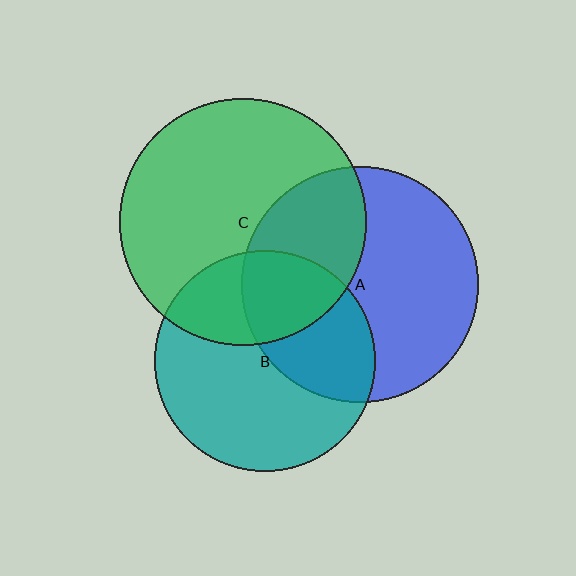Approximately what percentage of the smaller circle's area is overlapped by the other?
Approximately 30%.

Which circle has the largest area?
Circle C (green).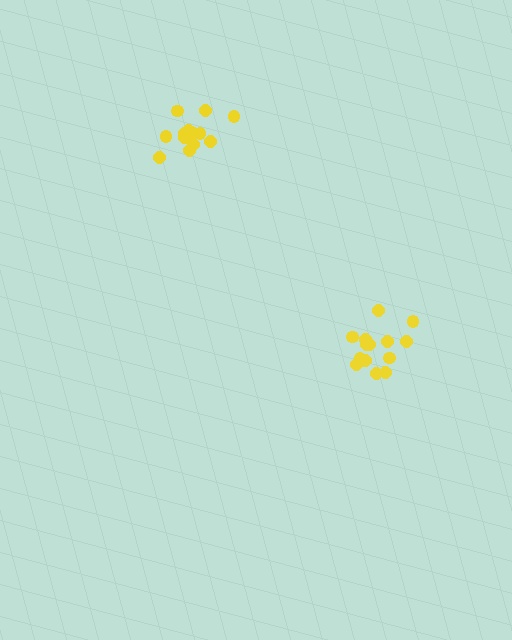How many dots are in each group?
Group 1: 15 dots, Group 2: 15 dots (30 total).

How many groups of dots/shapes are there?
There are 2 groups.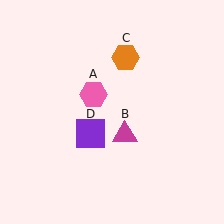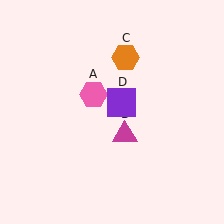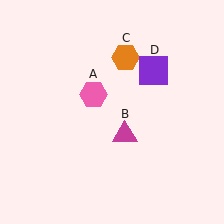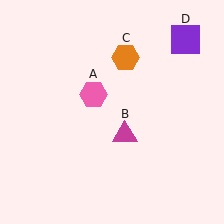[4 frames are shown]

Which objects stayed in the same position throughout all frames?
Pink hexagon (object A) and magenta triangle (object B) and orange hexagon (object C) remained stationary.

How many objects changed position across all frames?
1 object changed position: purple square (object D).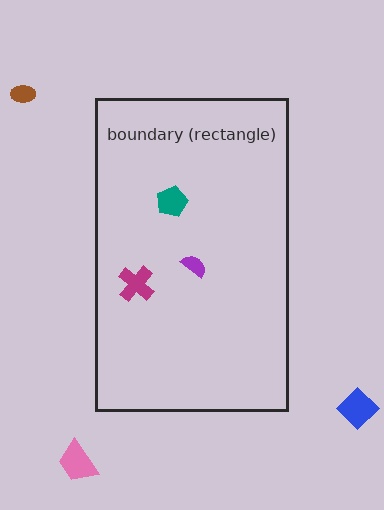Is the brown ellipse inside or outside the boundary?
Outside.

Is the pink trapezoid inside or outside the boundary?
Outside.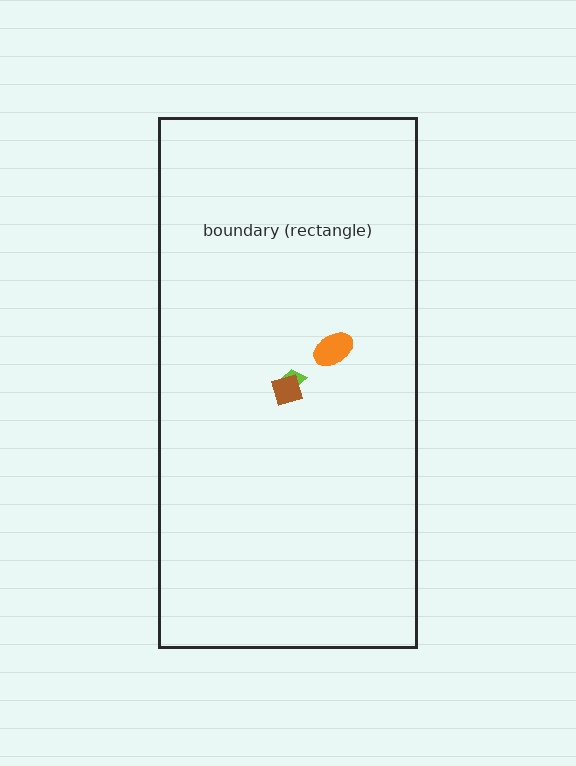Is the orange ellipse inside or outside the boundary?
Inside.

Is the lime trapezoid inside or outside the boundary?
Inside.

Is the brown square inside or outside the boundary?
Inside.